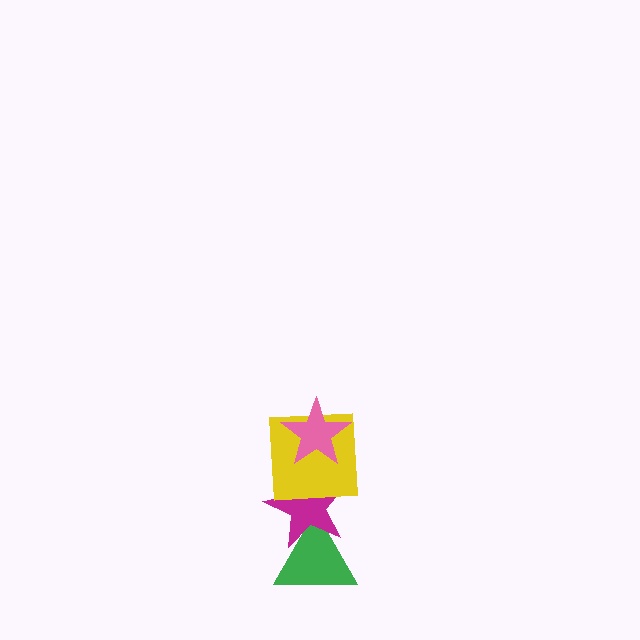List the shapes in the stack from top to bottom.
From top to bottom: the pink star, the yellow square, the magenta star, the green triangle.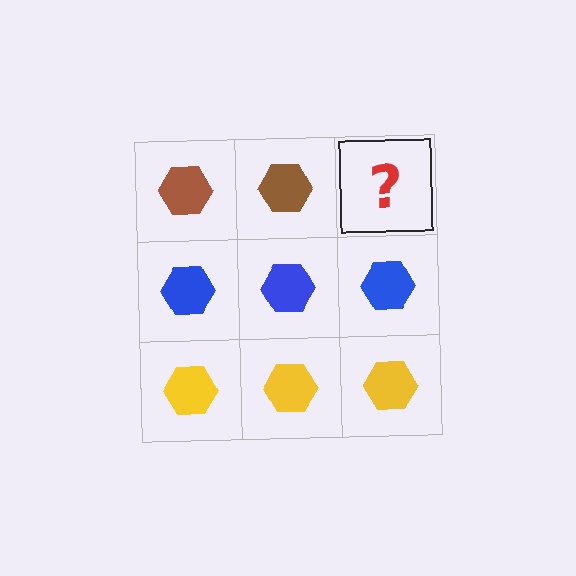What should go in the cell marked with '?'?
The missing cell should contain a brown hexagon.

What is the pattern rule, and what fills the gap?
The rule is that each row has a consistent color. The gap should be filled with a brown hexagon.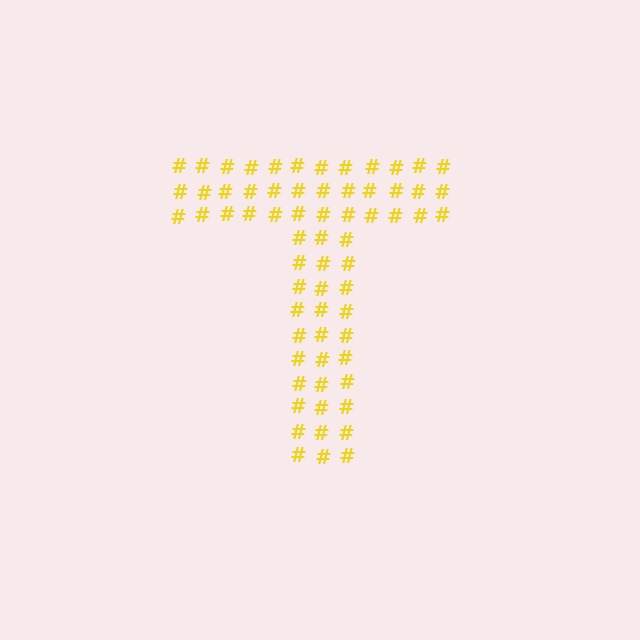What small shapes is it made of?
It is made of small hash symbols.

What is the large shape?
The large shape is the letter T.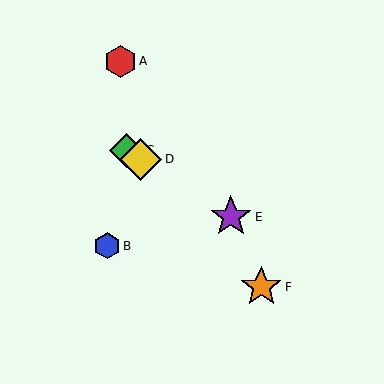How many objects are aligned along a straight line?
3 objects (C, D, E) are aligned along a straight line.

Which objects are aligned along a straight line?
Objects C, D, E are aligned along a straight line.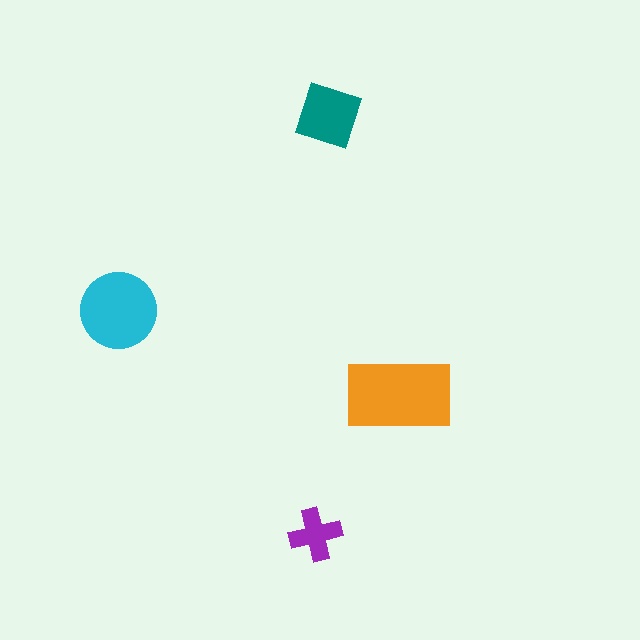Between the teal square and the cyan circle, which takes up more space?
The cyan circle.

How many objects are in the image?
There are 4 objects in the image.